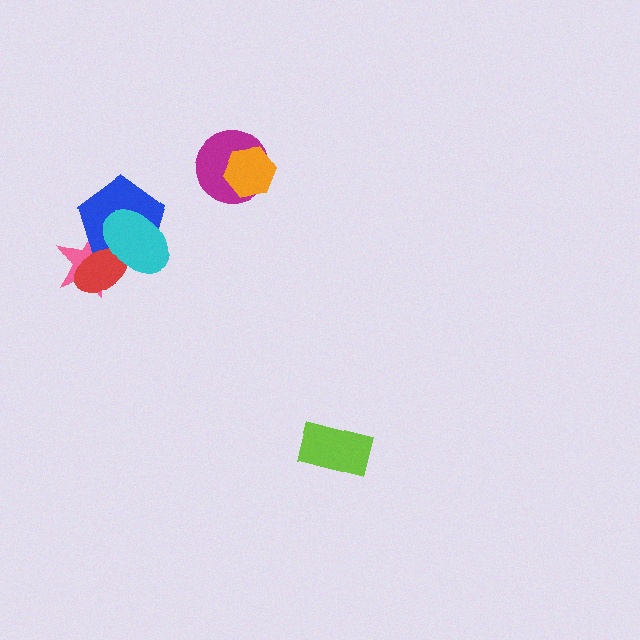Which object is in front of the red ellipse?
The cyan ellipse is in front of the red ellipse.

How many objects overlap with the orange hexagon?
1 object overlaps with the orange hexagon.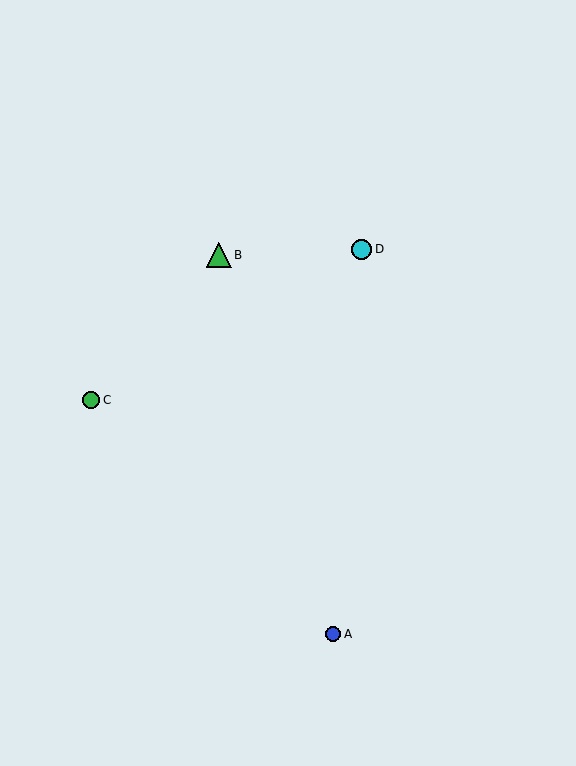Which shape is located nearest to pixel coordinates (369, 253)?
The cyan circle (labeled D) at (362, 249) is nearest to that location.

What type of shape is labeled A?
Shape A is a blue circle.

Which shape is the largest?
The green triangle (labeled B) is the largest.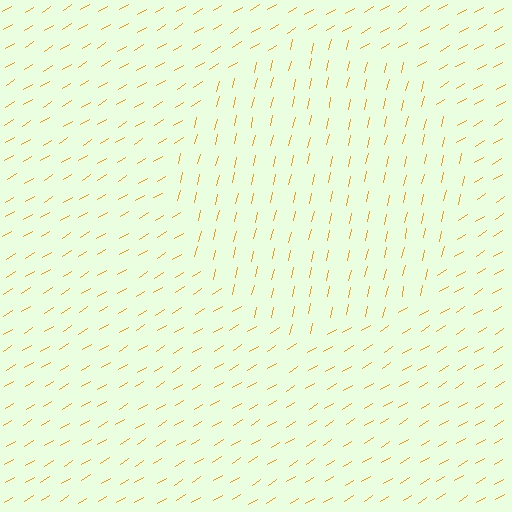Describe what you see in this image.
The image is filled with small orange line segments. A circle region in the image has lines oriented differently from the surrounding lines, creating a visible texture boundary.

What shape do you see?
I see a circle.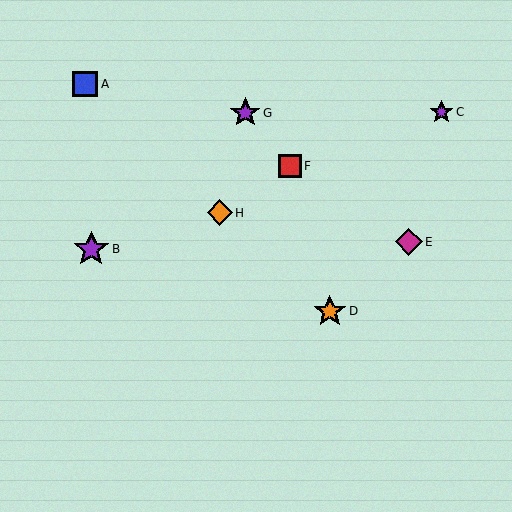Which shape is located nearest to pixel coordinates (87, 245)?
The purple star (labeled B) at (91, 249) is nearest to that location.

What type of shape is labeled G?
Shape G is a purple star.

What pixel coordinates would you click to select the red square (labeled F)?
Click at (290, 166) to select the red square F.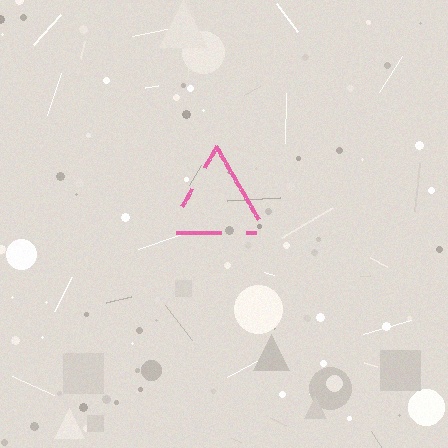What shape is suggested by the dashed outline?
The dashed outline suggests a triangle.